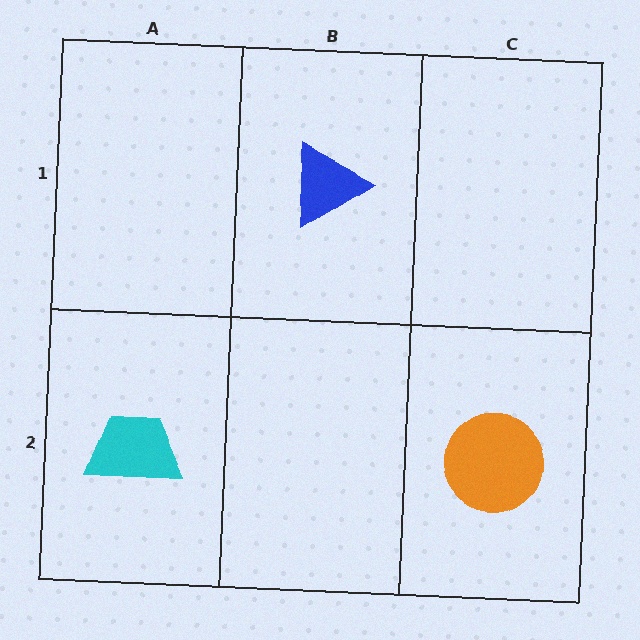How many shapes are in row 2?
2 shapes.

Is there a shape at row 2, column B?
No, that cell is empty.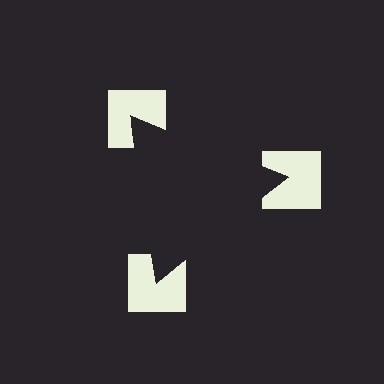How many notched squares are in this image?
There are 3 — one at each vertex of the illusory triangle.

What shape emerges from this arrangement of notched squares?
An illusory triangle — its edges are inferred from the aligned wedge cuts in the notched squares, not physically drawn.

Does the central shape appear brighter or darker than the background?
It typically appears slightly darker than the background, even though no actual brightness change is drawn.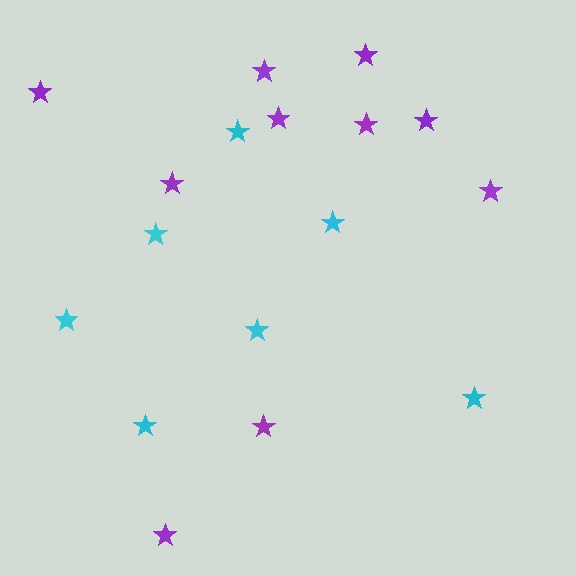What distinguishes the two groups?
There are 2 groups: one group of cyan stars (7) and one group of purple stars (10).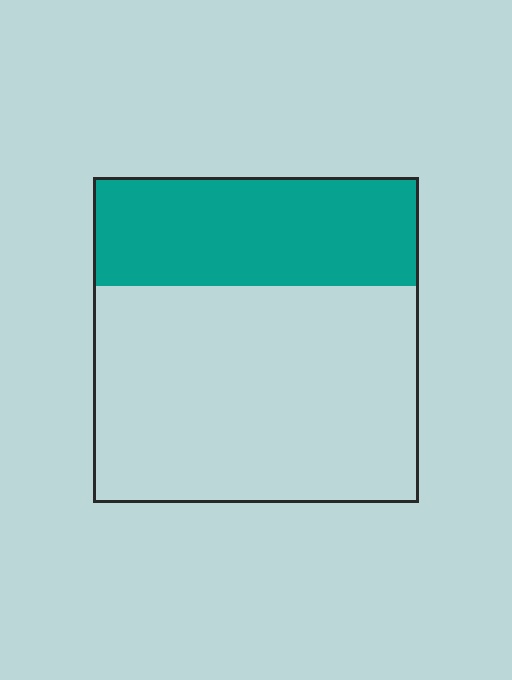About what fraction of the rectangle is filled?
About one third (1/3).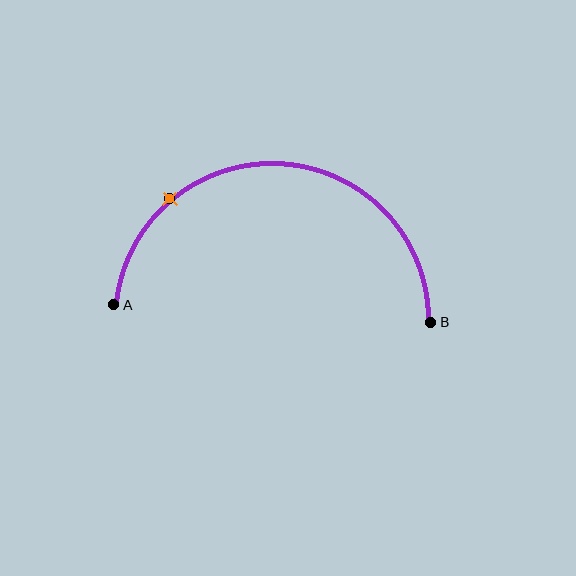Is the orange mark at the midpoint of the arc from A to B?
No. The orange mark lies on the arc but is closer to endpoint A. The arc midpoint would be at the point on the curve equidistant along the arc from both A and B.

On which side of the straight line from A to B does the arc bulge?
The arc bulges above the straight line connecting A and B.